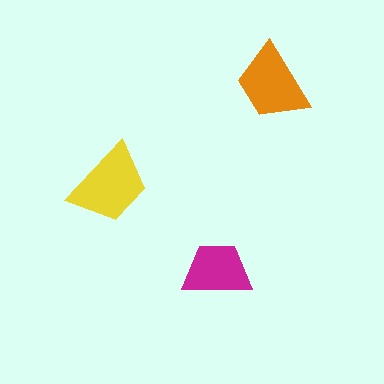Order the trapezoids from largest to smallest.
the yellow one, the orange one, the magenta one.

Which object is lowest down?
The magenta trapezoid is bottommost.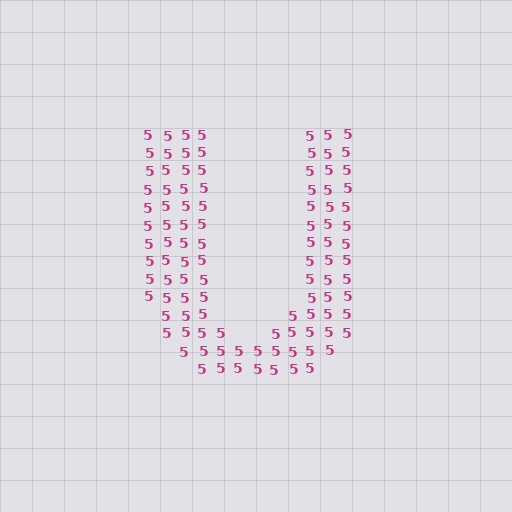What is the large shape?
The large shape is the letter U.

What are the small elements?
The small elements are digit 5's.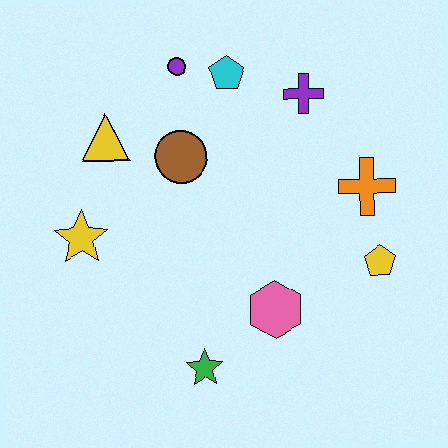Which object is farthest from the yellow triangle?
The yellow pentagon is farthest from the yellow triangle.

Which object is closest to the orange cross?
The yellow pentagon is closest to the orange cross.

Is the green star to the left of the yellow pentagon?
Yes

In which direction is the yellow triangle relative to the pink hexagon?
The yellow triangle is above the pink hexagon.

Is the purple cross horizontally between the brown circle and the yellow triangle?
No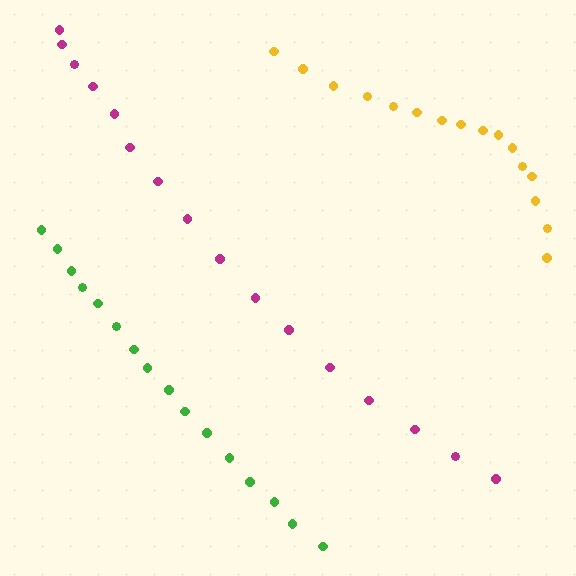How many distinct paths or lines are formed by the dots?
There are 3 distinct paths.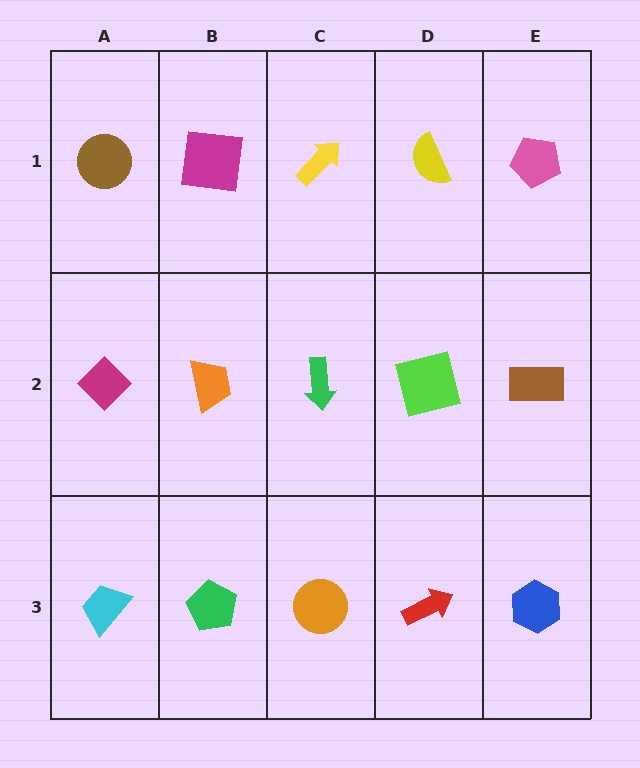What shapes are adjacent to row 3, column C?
A green arrow (row 2, column C), a green pentagon (row 3, column B), a red arrow (row 3, column D).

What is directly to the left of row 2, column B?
A magenta diamond.